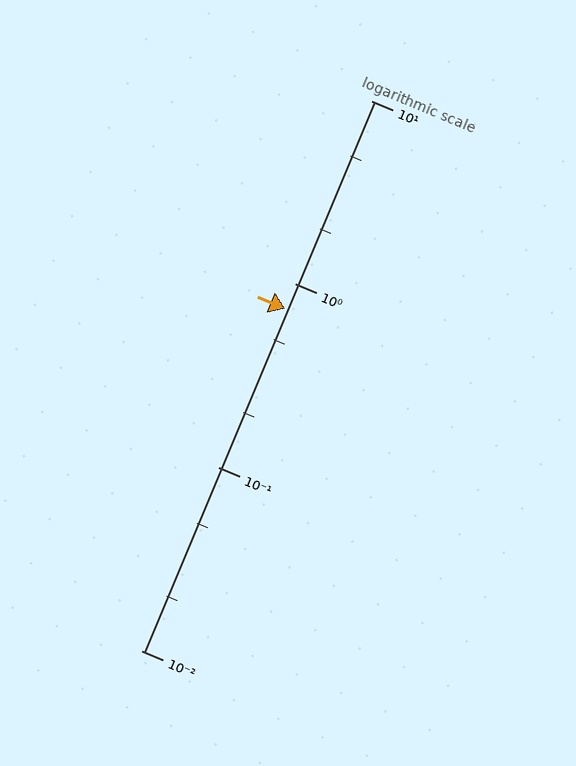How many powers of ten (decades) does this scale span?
The scale spans 3 decades, from 0.01 to 10.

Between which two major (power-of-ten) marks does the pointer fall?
The pointer is between 0.1 and 1.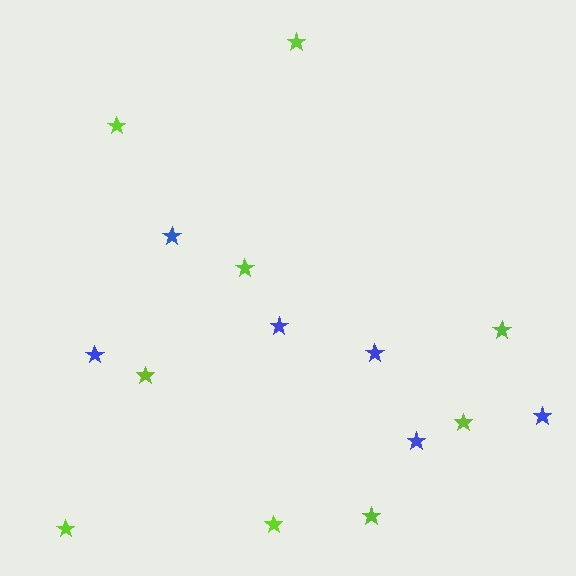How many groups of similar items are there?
There are 2 groups: one group of blue stars (6) and one group of lime stars (9).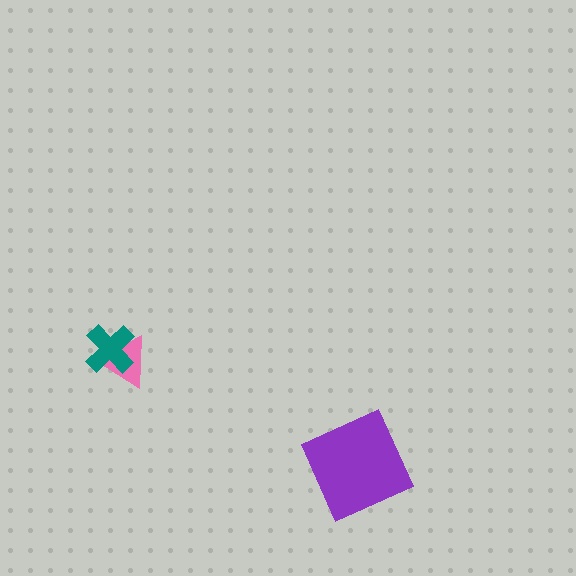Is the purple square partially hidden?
No, no other shape covers it.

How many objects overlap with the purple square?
0 objects overlap with the purple square.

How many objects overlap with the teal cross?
1 object overlaps with the teal cross.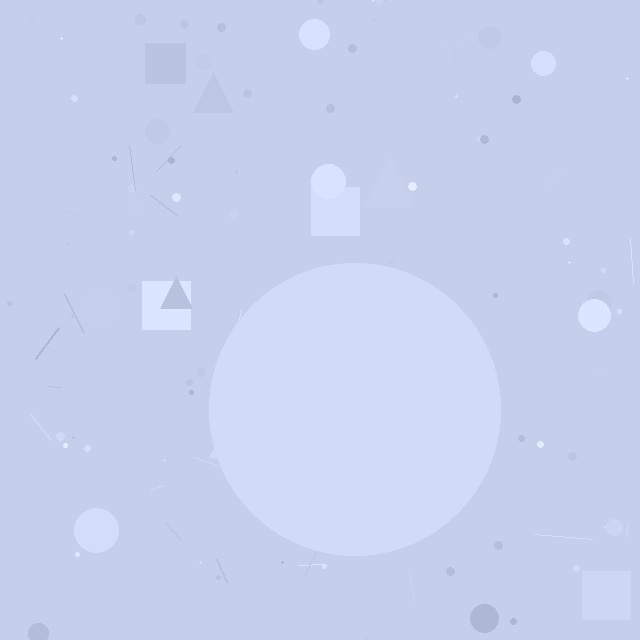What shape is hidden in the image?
A circle is hidden in the image.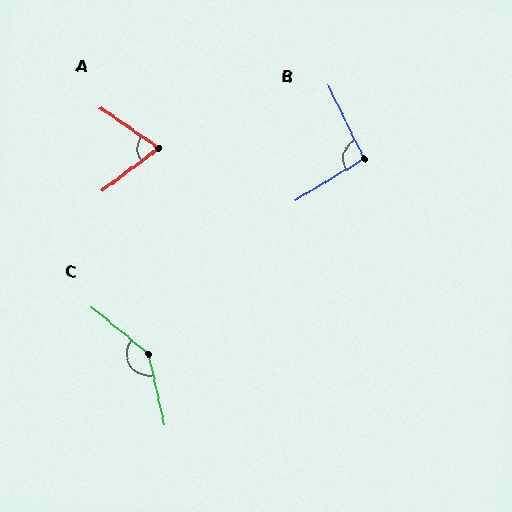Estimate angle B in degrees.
Approximately 95 degrees.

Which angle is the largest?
C, at approximately 142 degrees.